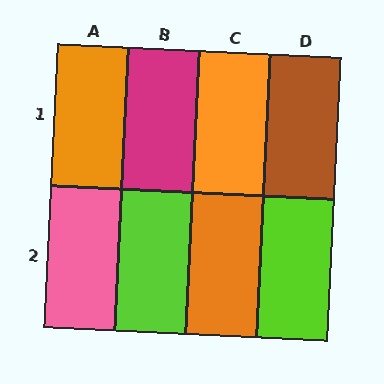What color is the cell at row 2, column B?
Lime.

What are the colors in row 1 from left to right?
Orange, magenta, orange, brown.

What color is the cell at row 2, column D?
Lime.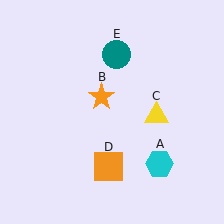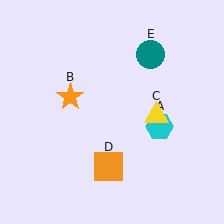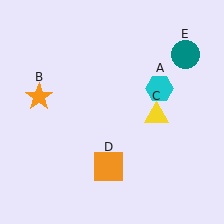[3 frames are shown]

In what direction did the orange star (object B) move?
The orange star (object B) moved left.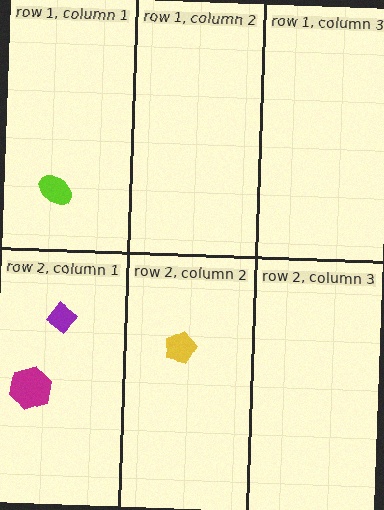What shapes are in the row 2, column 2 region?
The yellow pentagon.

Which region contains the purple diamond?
The row 2, column 1 region.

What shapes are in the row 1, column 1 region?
The lime ellipse.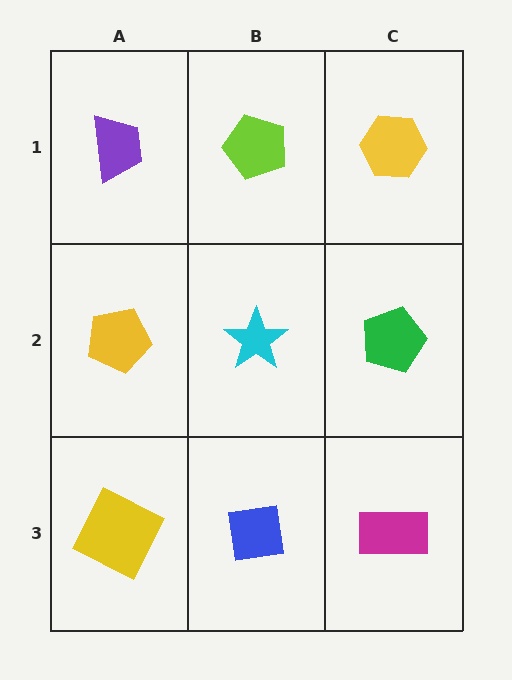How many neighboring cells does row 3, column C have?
2.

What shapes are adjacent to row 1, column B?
A cyan star (row 2, column B), a purple trapezoid (row 1, column A), a yellow hexagon (row 1, column C).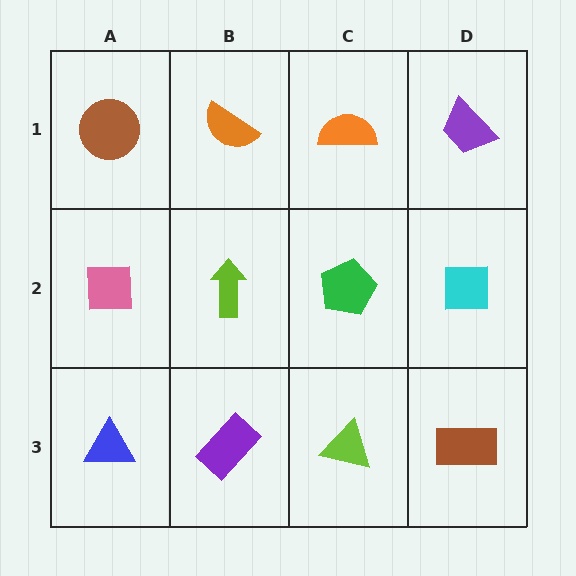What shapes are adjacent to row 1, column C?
A green pentagon (row 2, column C), an orange semicircle (row 1, column B), a purple trapezoid (row 1, column D).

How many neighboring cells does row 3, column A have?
2.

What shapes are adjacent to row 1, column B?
A lime arrow (row 2, column B), a brown circle (row 1, column A), an orange semicircle (row 1, column C).